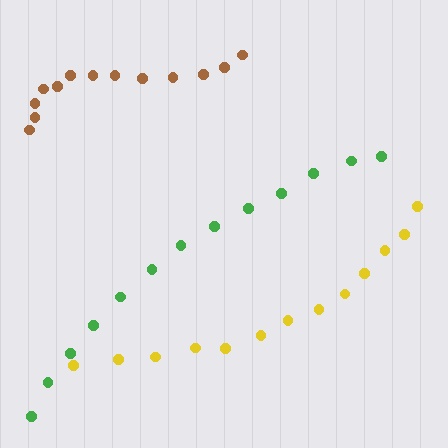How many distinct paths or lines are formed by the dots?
There are 3 distinct paths.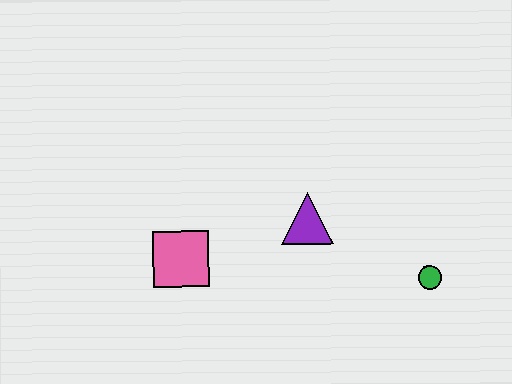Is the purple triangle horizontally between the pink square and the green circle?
Yes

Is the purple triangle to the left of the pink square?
No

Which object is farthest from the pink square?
The green circle is farthest from the pink square.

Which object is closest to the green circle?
The purple triangle is closest to the green circle.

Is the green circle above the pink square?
No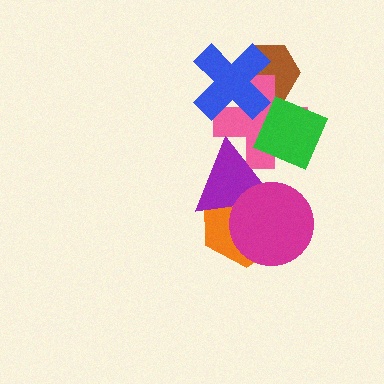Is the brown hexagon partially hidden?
Yes, it is partially covered by another shape.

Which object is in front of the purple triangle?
The magenta circle is in front of the purple triangle.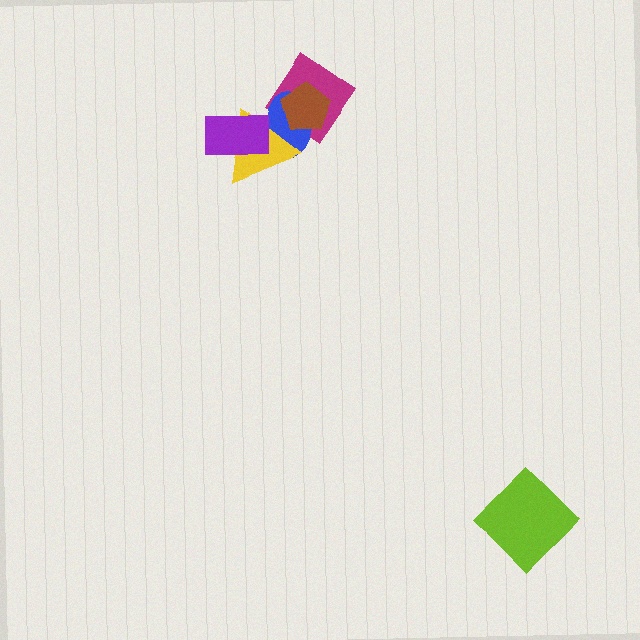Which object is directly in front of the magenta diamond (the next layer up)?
The blue ellipse is directly in front of the magenta diamond.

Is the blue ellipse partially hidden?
Yes, it is partially covered by another shape.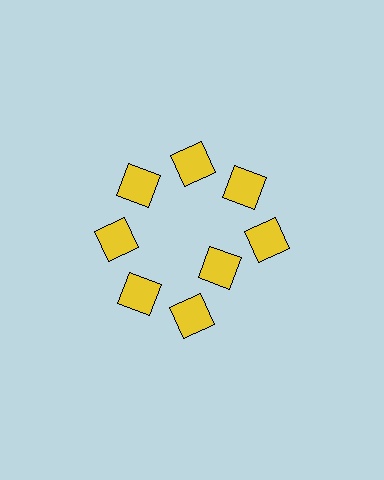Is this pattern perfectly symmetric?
No. The 8 yellow diamonds are arranged in a ring, but one element near the 4 o'clock position is pulled inward toward the center, breaking the 8-fold rotational symmetry.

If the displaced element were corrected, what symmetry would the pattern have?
It would have 8-fold rotational symmetry — the pattern would map onto itself every 45 degrees.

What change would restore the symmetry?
The symmetry would be restored by moving it outward, back onto the ring so that all 8 diamonds sit at equal angles and equal distance from the center.